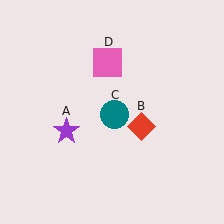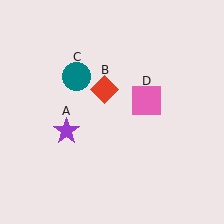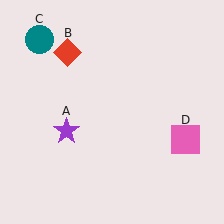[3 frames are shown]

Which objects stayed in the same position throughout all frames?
Purple star (object A) remained stationary.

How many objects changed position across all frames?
3 objects changed position: red diamond (object B), teal circle (object C), pink square (object D).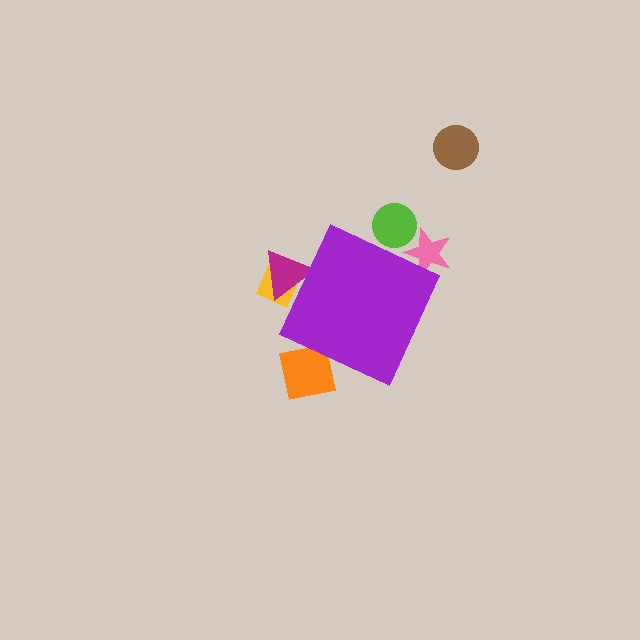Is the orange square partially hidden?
Yes, the orange square is partially hidden behind the purple diamond.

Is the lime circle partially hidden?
Yes, the lime circle is partially hidden behind the purple diamond.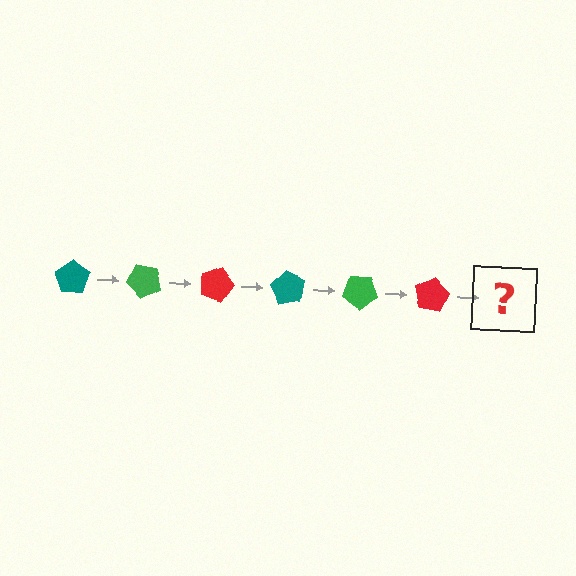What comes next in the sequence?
The next element should be a teal pentagon, rotated 270 degrees from the start.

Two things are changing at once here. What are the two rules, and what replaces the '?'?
The two rules are that it rotates 45 degrees each step and the color cycles through teal, green, and red. The '?' should be a teal pentagon, rotated 270 degrees from the start.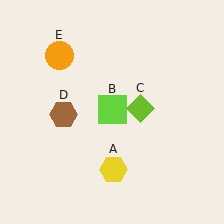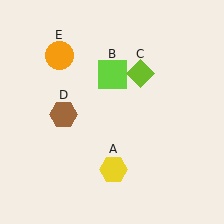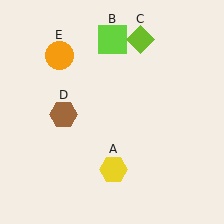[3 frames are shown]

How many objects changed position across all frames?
2 objects changed position: lime square (object B), lime diamond (object C).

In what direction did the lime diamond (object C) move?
The lime diamond (object C) moved up.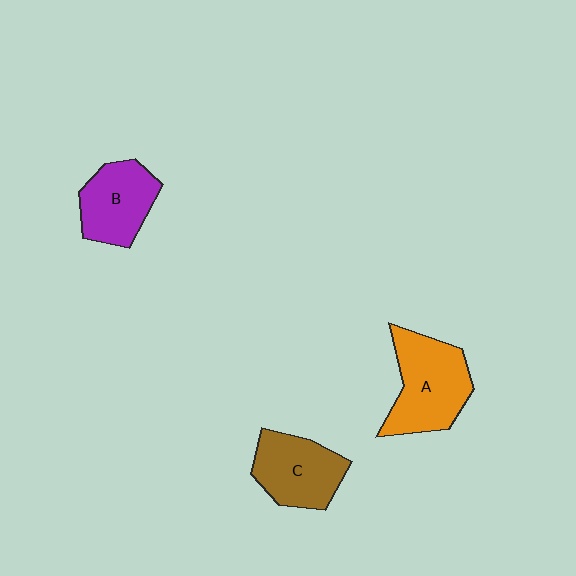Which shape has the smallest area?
Shape B (purple).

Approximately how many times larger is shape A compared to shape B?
Approximately 1.3 times.